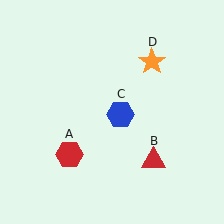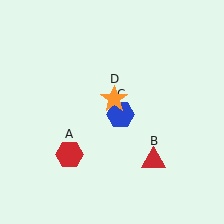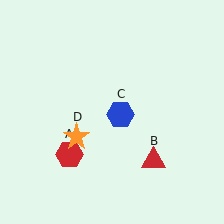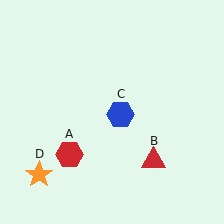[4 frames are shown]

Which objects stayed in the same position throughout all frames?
Red hexagon (object A) and red triangle (object B) and blue hexagon (object C) remained stationary.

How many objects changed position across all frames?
1 object changed position: orange star (object D).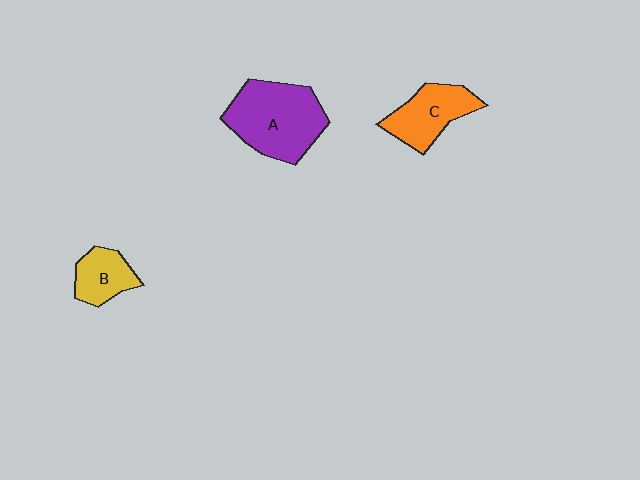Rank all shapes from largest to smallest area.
From largest to smallest: A (purple), C (orange), B (yellow).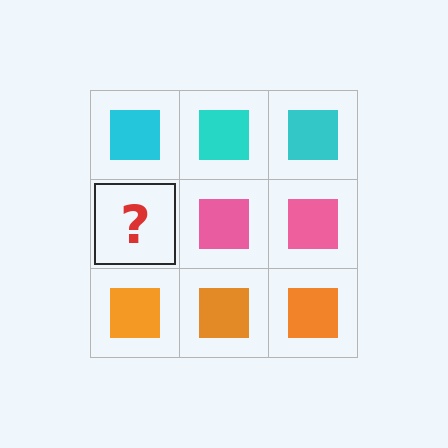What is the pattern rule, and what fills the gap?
The rule is that each row has a consistent color. The gap should be filled with a pink square.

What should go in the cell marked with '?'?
The missing cell should contain a pink square.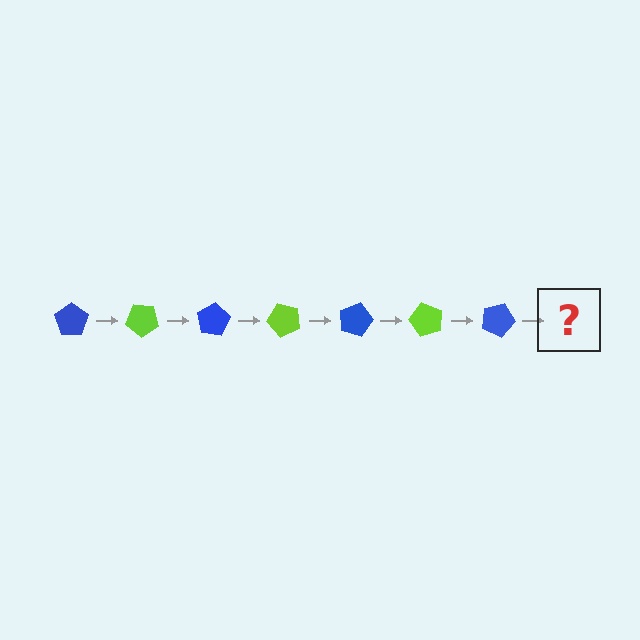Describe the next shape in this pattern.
It should be a lime pentagon, rotated 280 degrees from the start.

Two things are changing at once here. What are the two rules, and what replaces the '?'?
The two rules are that it rotates 40 degrees each step and the color cycles through blue and lime. The '?' should be a lime pentagon, rotated 280 degrees from the start.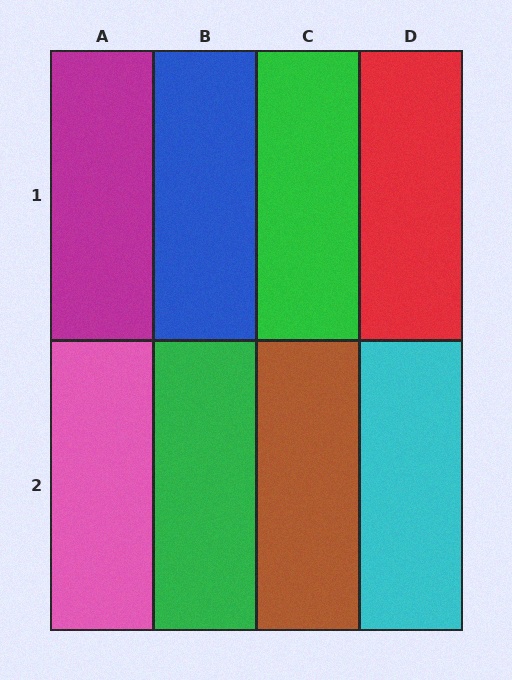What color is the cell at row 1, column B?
Blue.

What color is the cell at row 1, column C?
Green.